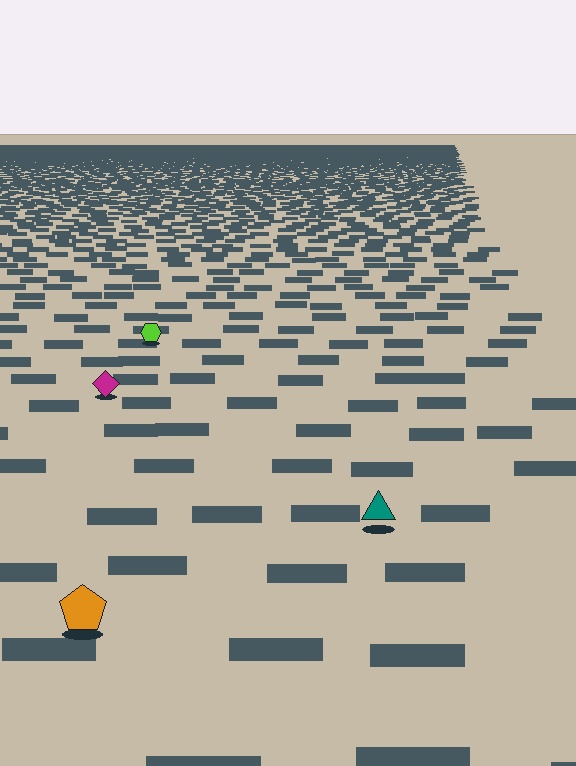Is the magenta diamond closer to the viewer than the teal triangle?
No. The teal triangle is closer — you can tell from the texture gradient: the ground texture is coarser near it.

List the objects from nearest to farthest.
From nearest to farthest: the orange pentagon, the teal triangle, the magenta diamond, the lime hexagon.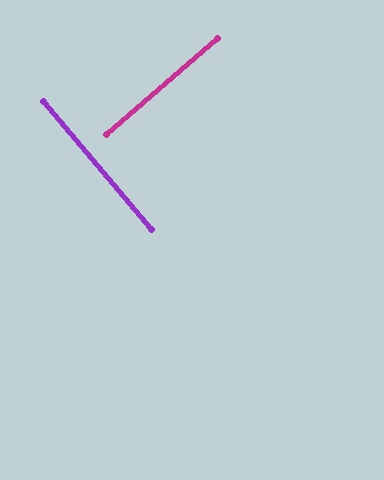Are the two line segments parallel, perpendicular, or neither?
Perpendicular — they meet at approximately 89°.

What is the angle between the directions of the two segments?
Approximately 89 degrees.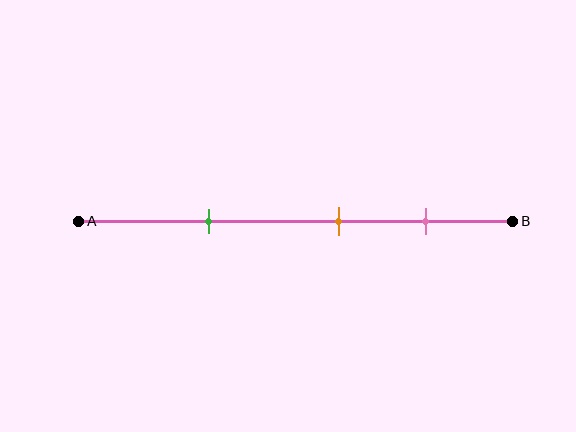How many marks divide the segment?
There are 3 marks dividing the segment.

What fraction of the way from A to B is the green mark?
The green mark is approximately 30% (0.3) of the way from A to B.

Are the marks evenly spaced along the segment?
Yes, the marks are approximately evenly spaced.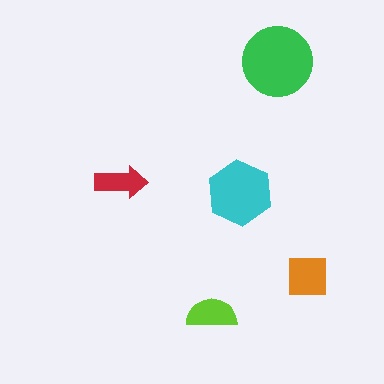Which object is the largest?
The green circle.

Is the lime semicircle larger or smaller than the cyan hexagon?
Smaller.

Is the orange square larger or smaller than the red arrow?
Larger.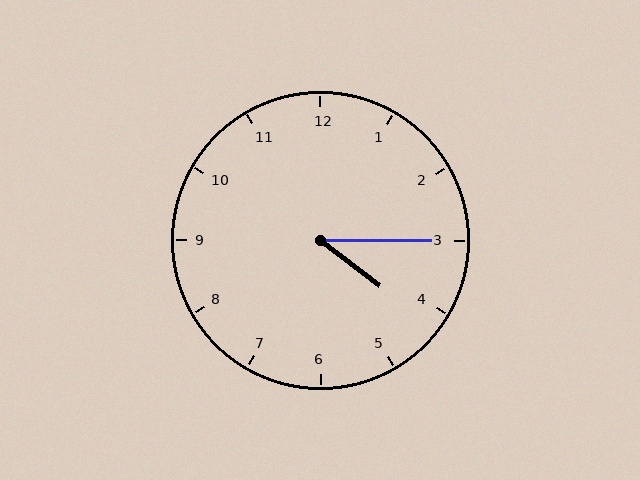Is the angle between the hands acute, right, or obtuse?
It is acute.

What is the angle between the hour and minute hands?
Approximately 38 degrees.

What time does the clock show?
4:15.